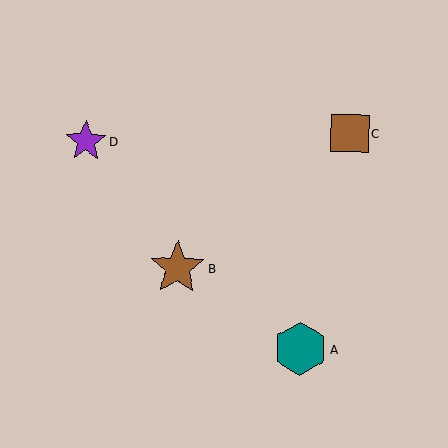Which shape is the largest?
The brown star (labeled B) is the largest.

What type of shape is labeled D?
Shape D is a purple star.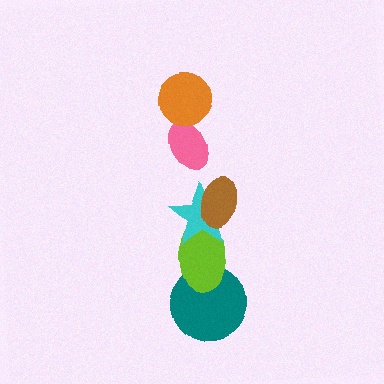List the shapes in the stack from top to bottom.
From top to bottom: the orange circle, the pink ellipse, the brown ellipse, the cyan star, the lime ellipse, the teal circle.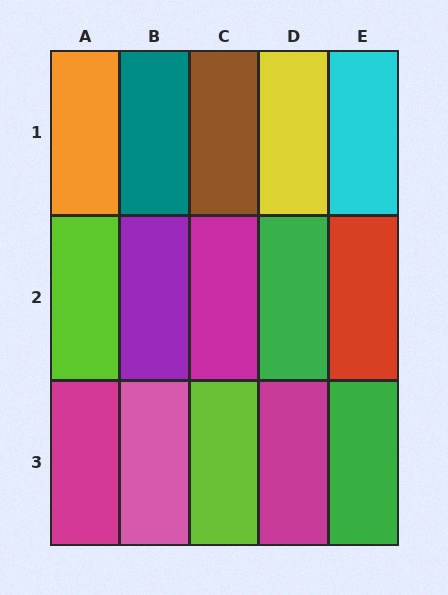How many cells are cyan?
1 cell is cyan.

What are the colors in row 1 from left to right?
Orange, teal, brown, yellow, cyan.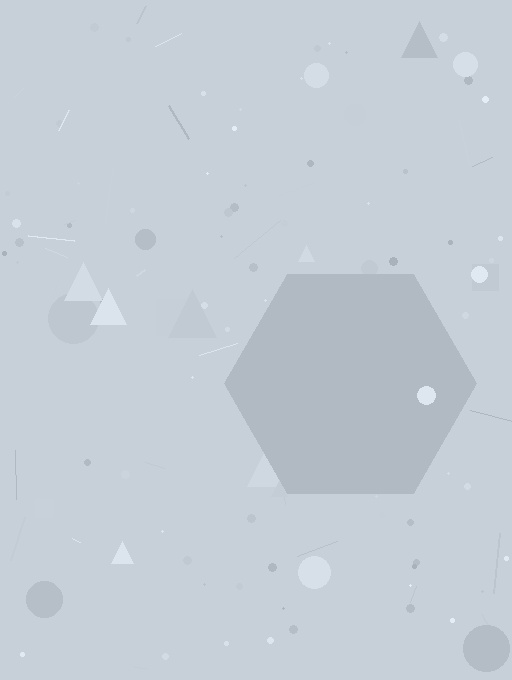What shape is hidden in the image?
A hexagon is hidden in the image.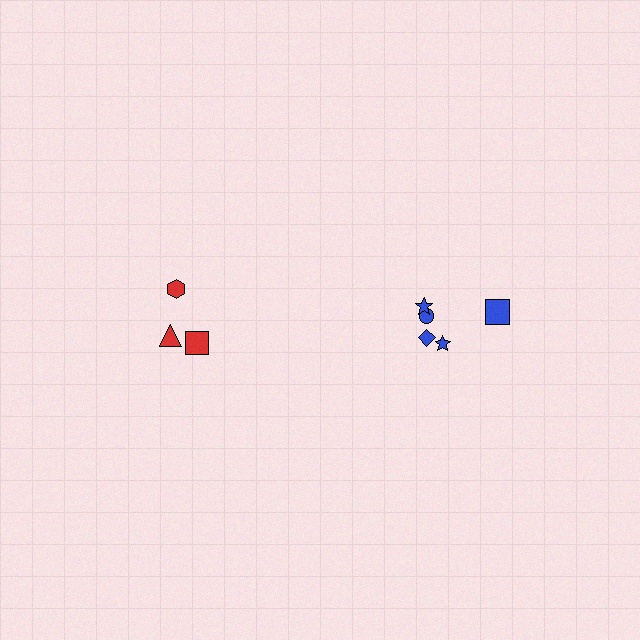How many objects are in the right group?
There are 5 objects.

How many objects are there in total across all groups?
There are 8 objects.